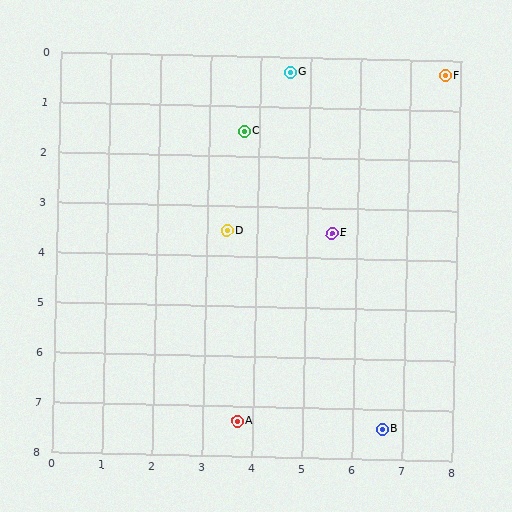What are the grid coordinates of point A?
Point A is at approximately (3.7, 7.3).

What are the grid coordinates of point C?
Point C is at approximately (3.7, 1.5).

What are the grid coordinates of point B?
Point B is at approximately (6.6, 7.4).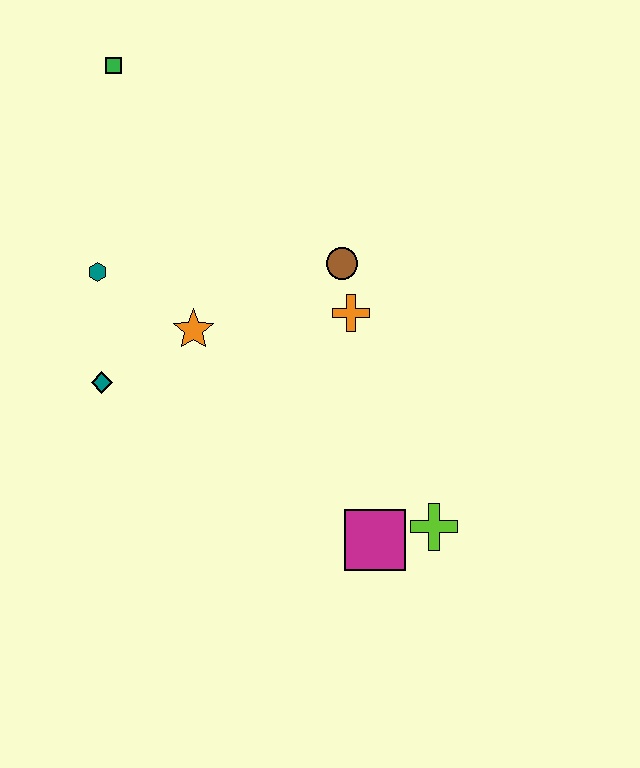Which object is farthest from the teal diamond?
The lime cross is farthest from the teal diamond.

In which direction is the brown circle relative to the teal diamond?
The brown circle is to the right of the teal diamond.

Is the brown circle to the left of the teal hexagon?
No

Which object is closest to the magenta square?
The lime cross is closest to the magenta square.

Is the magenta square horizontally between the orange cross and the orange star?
No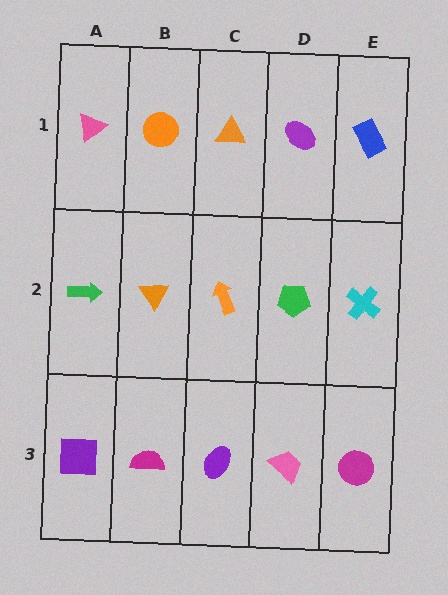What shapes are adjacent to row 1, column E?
A cyan cross (row 2, column E), a purple ellipse (row 1, column D).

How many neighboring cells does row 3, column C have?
3.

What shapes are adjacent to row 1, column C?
An orange arrow (row 2, column C), an orange circle (row 1, column B), a purple ellipse (row 1, column D).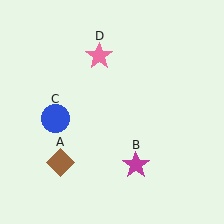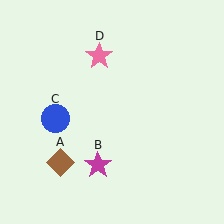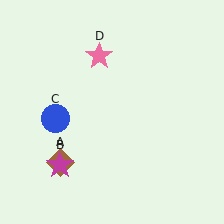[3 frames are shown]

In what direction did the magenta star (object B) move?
The magenta star (object B) moved left.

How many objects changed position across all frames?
1 object changed position: magenta star (object B).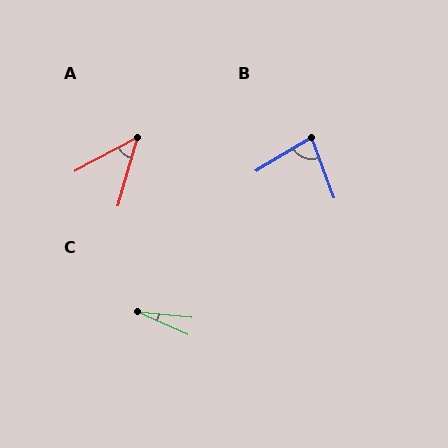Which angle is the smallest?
C, at approximately 19 degrees.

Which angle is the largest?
B, at approximately 79 degrees.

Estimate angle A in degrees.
Approximately 46 degrees.